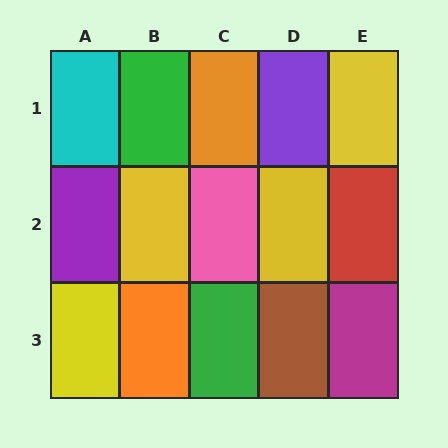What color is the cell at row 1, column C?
Orange.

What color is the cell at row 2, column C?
Pink.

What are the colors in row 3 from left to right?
Yellow, orange, green, brown, magenta.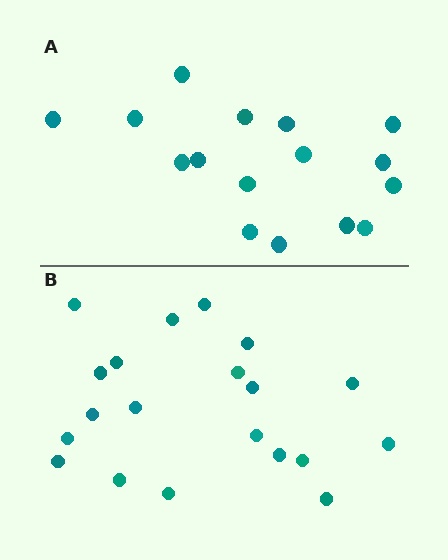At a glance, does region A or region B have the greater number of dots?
Region B (the bottom region) has more dots.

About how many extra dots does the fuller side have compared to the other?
Region B has about 4 more dots than region A.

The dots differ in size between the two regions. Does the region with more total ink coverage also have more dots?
No. Region A has more total ink coverage because its dots are larger, but region B actually contains more individual dots. Total area can be misleading — the number of items is what matters here.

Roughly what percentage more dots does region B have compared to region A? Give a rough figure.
About 25% more.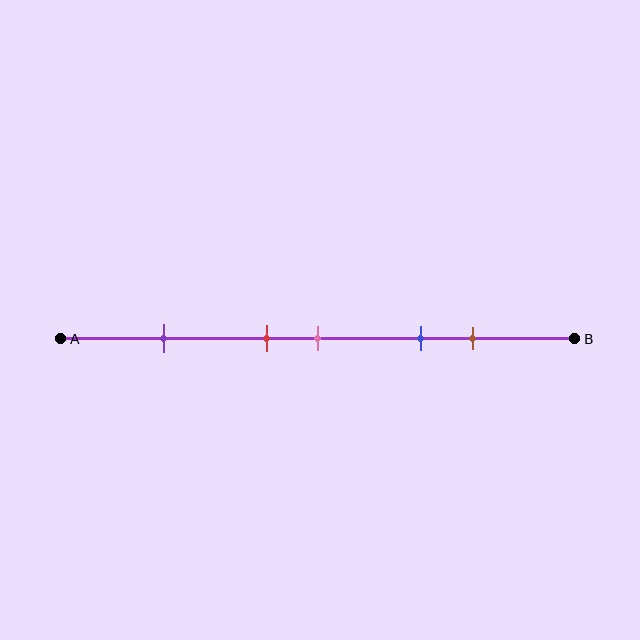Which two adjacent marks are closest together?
The red and pink marks are the closest adjacent pair.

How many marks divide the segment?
There are 5 marks dividing the segment.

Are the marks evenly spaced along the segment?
No, the marks are not evenly spaced.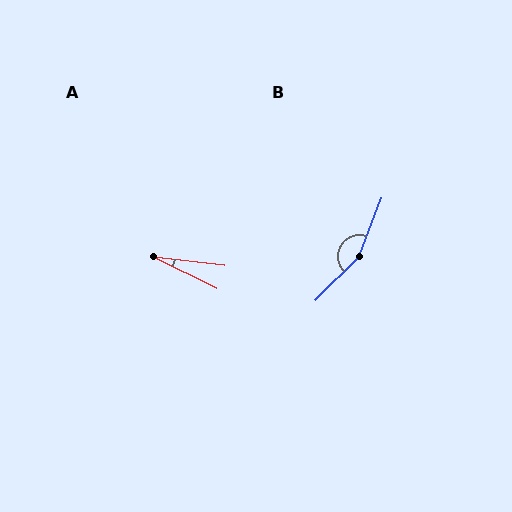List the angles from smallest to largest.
A (20°), B (156°).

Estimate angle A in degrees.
Approximately 20 degrees.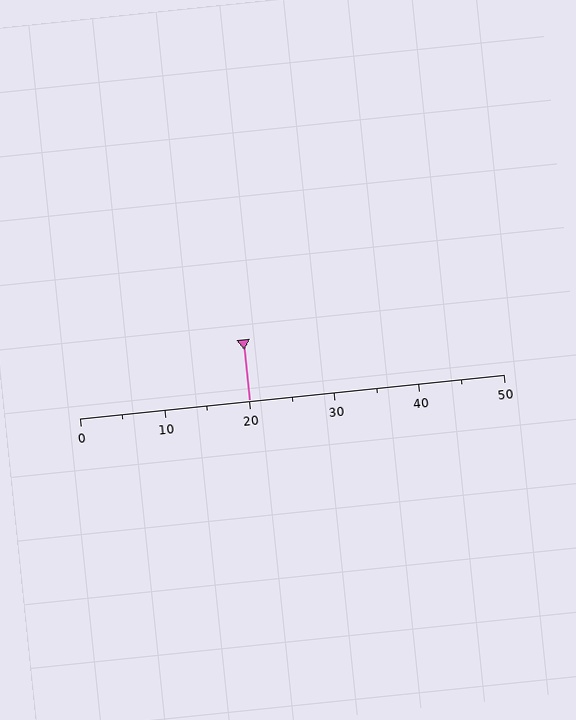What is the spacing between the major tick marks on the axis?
The major ticks are spaced 10 apart.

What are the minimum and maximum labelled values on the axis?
The axis runs from 0 to 50.